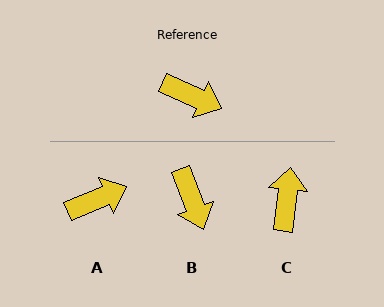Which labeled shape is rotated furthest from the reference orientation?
C, about 107 degrees away.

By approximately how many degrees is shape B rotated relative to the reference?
Approximately 45 degrees clockwise.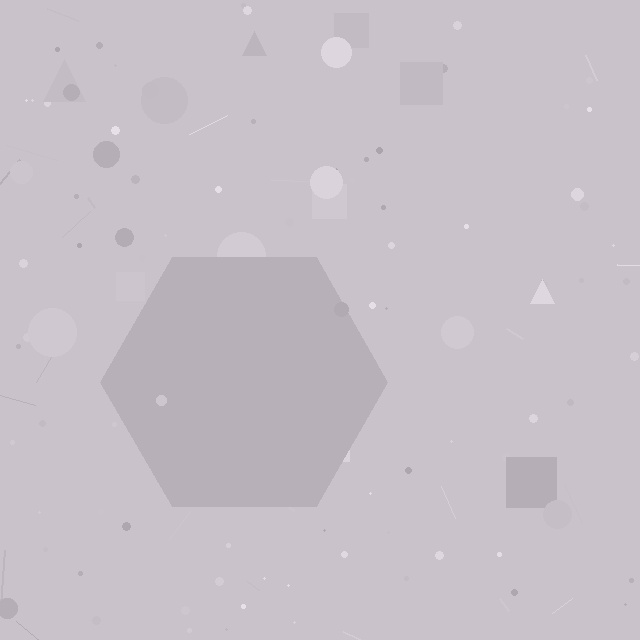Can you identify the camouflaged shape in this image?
The camouflaged shape is a hexagon.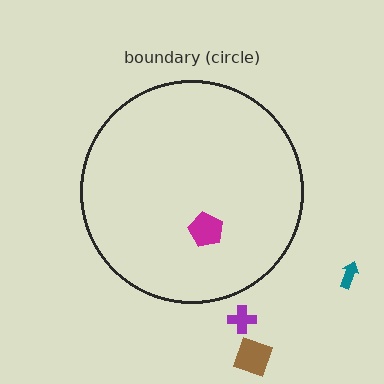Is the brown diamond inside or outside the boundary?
Outside.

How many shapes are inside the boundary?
1 inside, 3 outside.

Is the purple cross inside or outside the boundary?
Outside.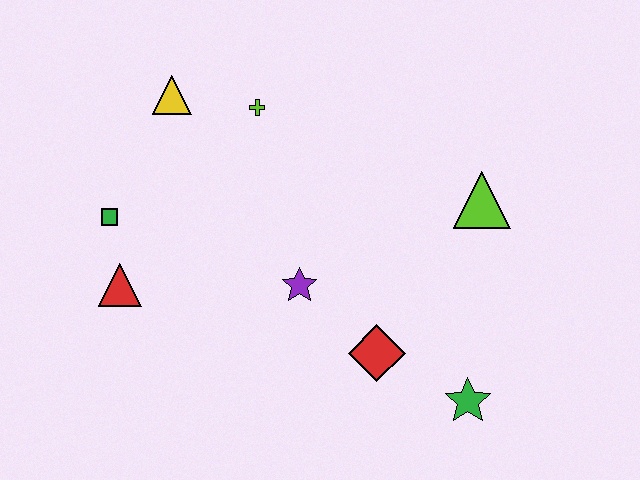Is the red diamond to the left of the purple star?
No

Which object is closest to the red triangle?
The green square is closest to the red triangle.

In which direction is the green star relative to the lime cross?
The green star is below the lime cross.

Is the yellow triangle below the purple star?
No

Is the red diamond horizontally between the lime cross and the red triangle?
No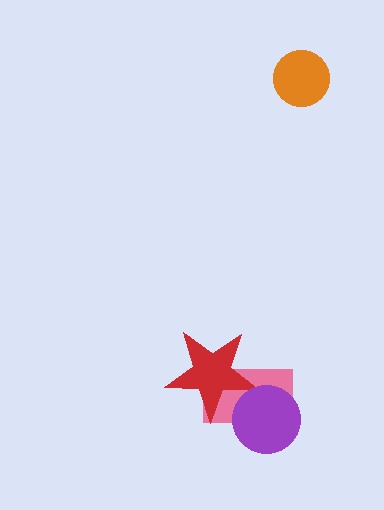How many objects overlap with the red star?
2 objects overlap with the red star.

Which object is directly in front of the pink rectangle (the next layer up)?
The red star is directly in front of the pink rectangle.